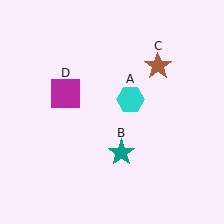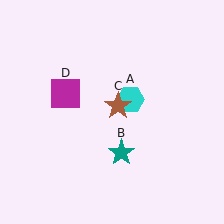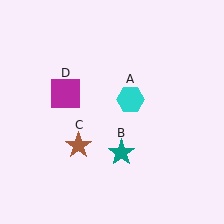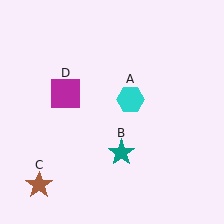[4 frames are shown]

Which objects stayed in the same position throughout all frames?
Cyan hexagon (object A) and teal star (object B) and magenta square (object D) remained stationary.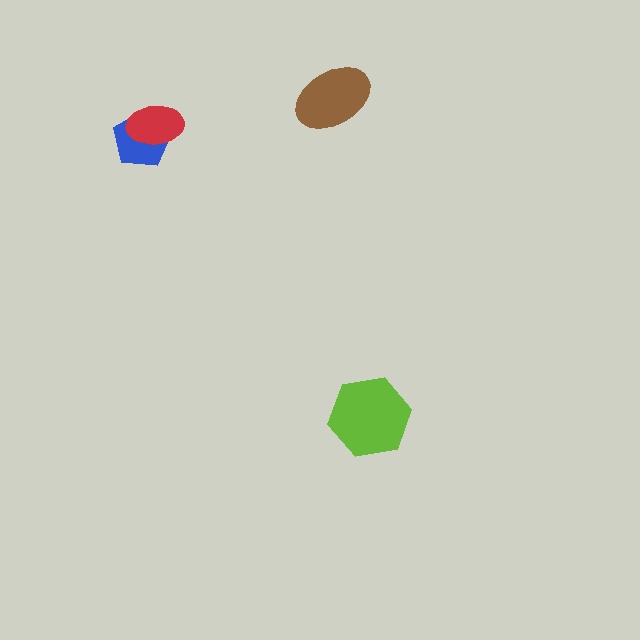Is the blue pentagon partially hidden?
Yes, it is partially covered by another shape.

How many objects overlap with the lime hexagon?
0 objects overlap with the lime hexagon.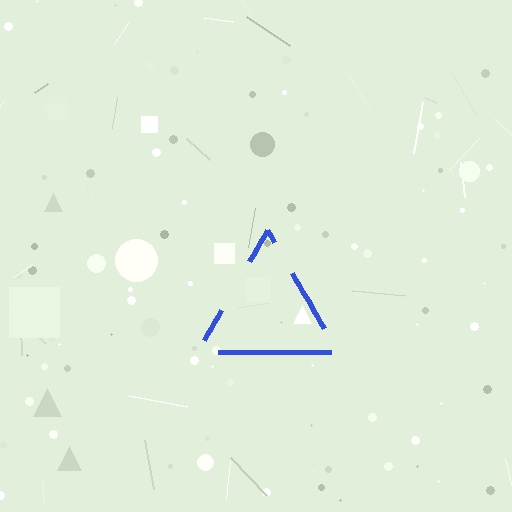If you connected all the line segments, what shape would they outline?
They would outline a triangle.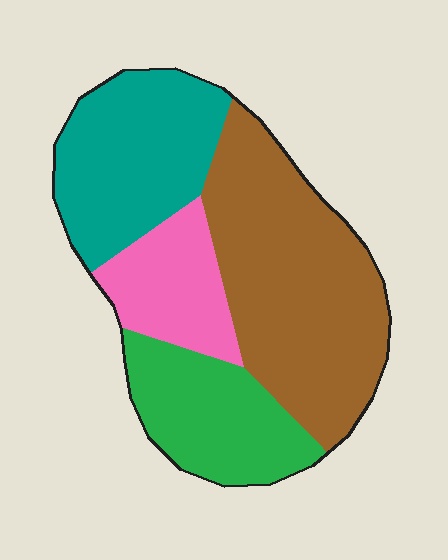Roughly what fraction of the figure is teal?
Teal takes up about one quarter (1/4) of the figure.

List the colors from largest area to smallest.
From largest to smallest: brown, teal, green, pink.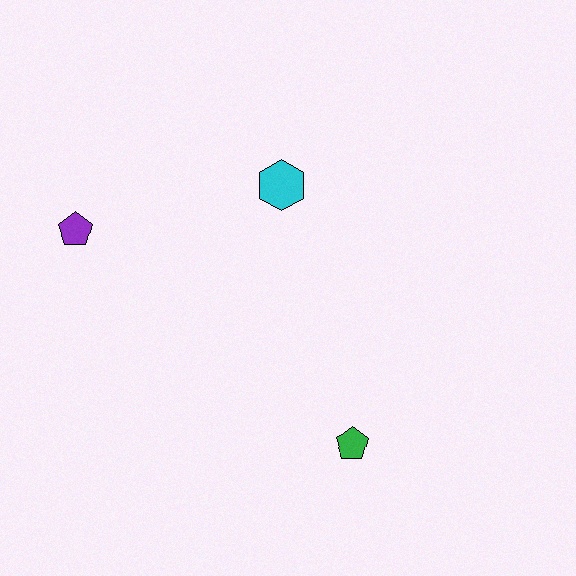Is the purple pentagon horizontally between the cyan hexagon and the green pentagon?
No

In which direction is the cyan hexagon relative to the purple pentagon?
The cyan hexagon is to the right of the purple pentagon.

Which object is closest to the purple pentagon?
The cyan hexagon is closest to the purple pentagon.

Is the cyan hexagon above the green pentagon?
Yes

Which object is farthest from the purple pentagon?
The green pentagon is farthest from the purple pentagon.